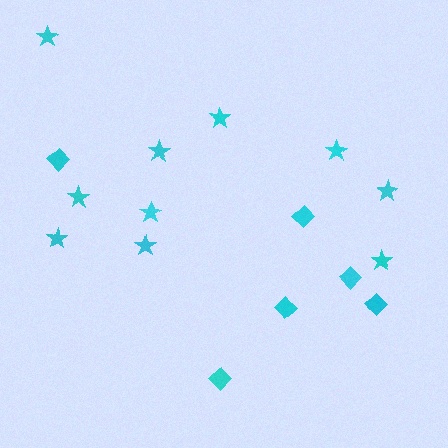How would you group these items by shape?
There are 2 groups: one group of diamonds (6) and one group of stars (10).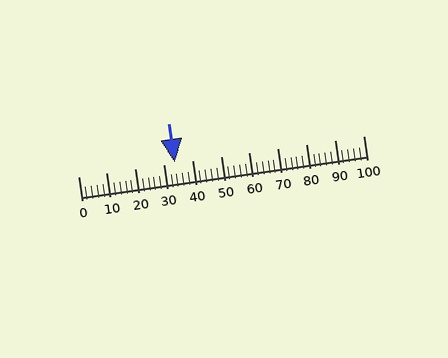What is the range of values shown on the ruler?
The ruler shows values from 0 to 100.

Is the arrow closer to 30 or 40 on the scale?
The arrow is closer to 30.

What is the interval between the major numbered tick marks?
The major tick marks are spaced 10 units apart.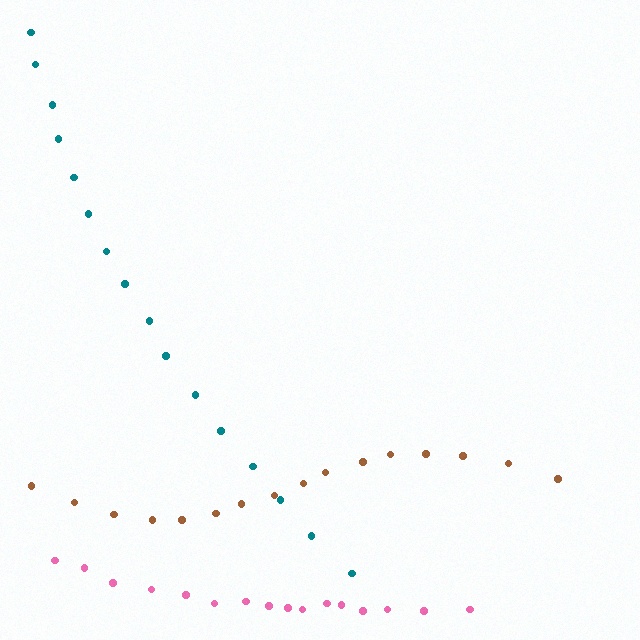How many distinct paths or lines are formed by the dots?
There are 3 distinct paths.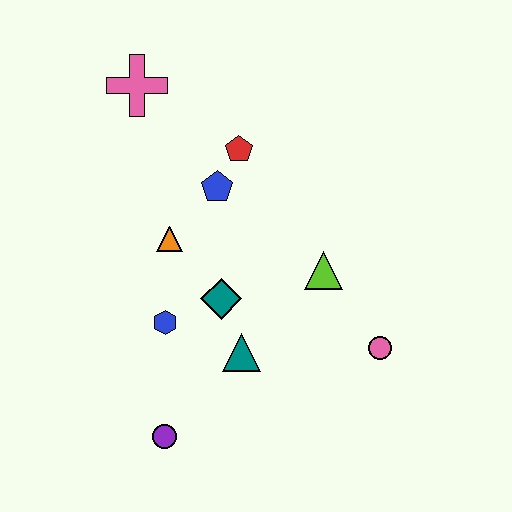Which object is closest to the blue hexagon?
The teal diamond is closest to the blue hexagon.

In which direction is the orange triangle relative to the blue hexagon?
The orange triangle is above the blue hexagon.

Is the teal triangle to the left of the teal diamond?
No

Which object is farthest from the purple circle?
The pink cross is farthest from the purple circle.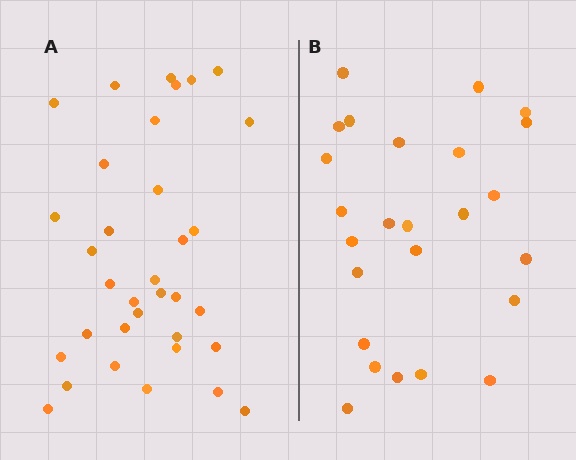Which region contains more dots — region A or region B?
Region A (the left region) has more dots.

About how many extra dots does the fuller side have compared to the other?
Region A has roughly 8 or so more dots than region B.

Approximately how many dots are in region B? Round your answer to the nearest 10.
About 20 dots. (The exact count is 25, which rounds to 20.)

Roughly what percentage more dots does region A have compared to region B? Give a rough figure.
About 35% more.